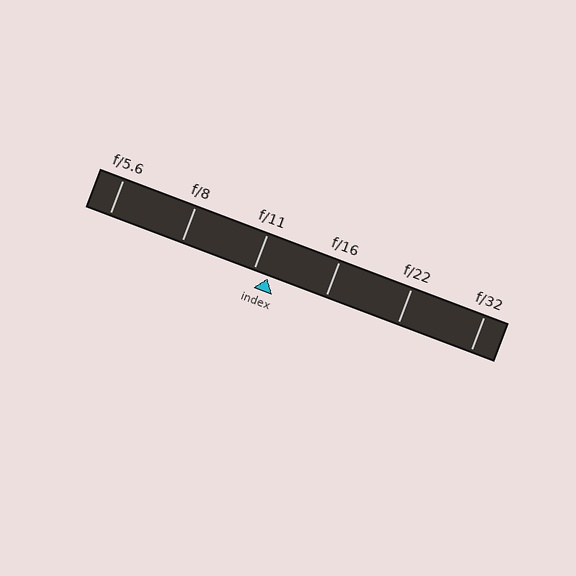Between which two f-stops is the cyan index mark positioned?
The index mark is between f/11 and f/16.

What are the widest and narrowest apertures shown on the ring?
The widest aperture shown is f/5.6 and the narrowest is f/32.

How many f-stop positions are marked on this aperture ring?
There are 6 f-stop positions marked.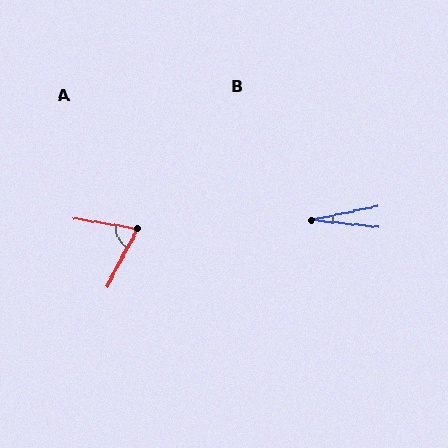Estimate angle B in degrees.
Approximately 18 degrees.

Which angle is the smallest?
B, at approximately 18 degrees.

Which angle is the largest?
A, at approximately 71 degrees.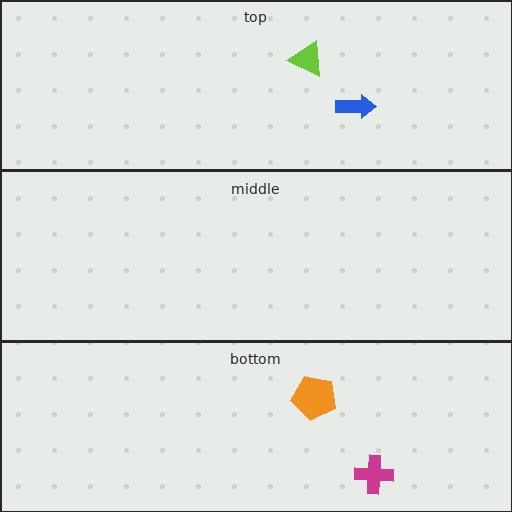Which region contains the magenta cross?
The bottom region.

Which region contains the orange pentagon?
The bottom region.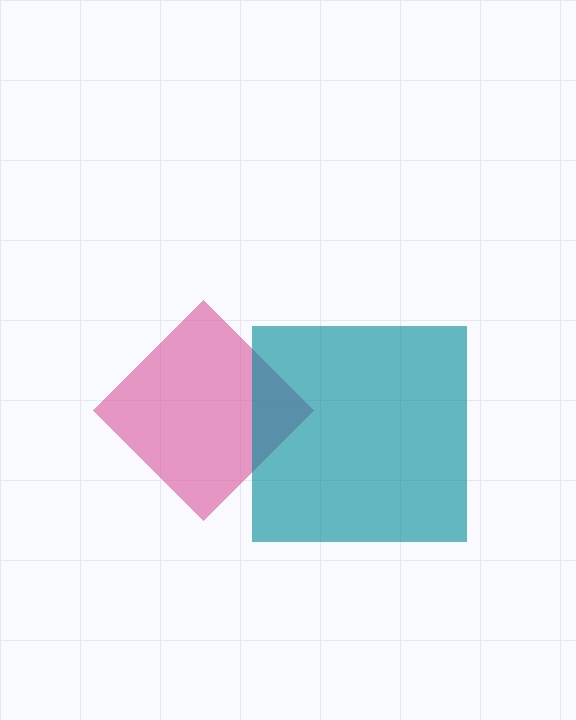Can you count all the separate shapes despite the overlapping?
Yes, there are 2 separate shapes.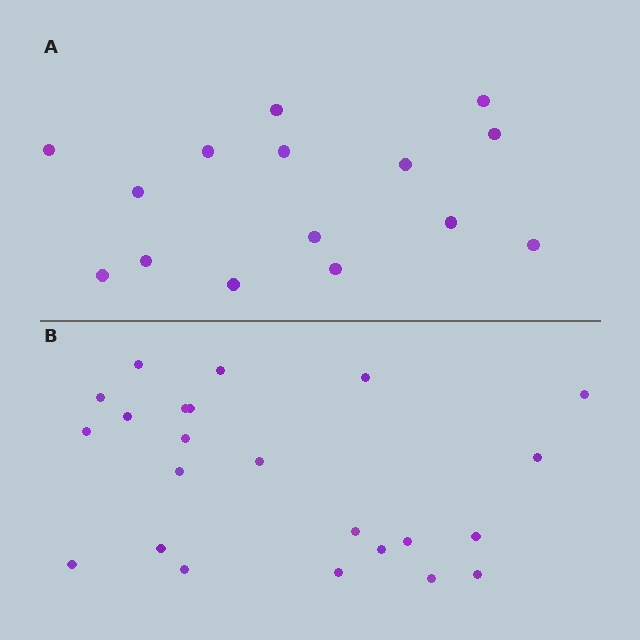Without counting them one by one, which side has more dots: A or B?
Region B (the bottom region) has more dots.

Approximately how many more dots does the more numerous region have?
Region B has roughly 8 or so more dots than region A.